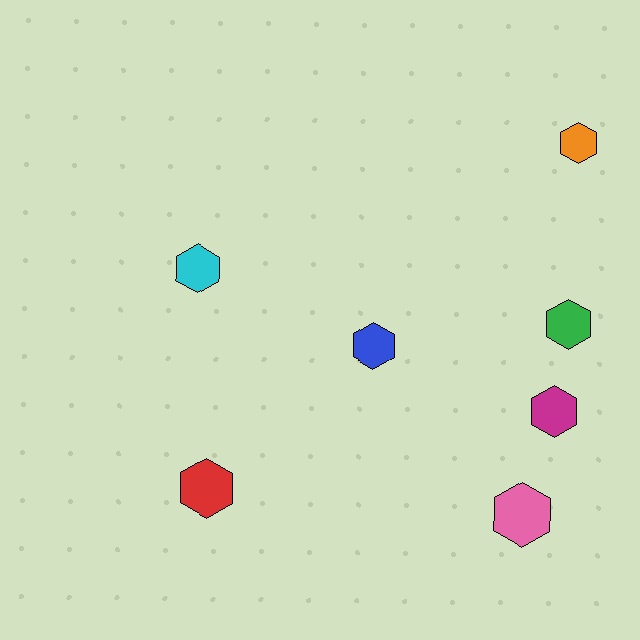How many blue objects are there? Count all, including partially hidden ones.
There is 1 blue object.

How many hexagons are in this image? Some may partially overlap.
There are 7 hexagons.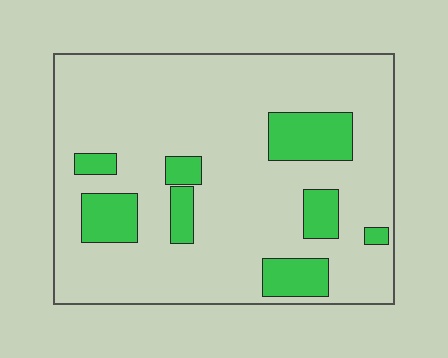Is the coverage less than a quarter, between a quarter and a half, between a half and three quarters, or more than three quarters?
Less than a quarter.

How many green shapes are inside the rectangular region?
8.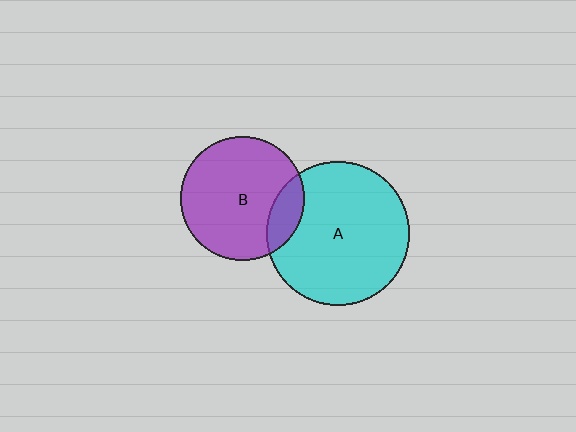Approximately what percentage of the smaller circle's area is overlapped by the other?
Approximately 15%.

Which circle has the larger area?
Circle A (cyan).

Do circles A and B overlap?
Yes.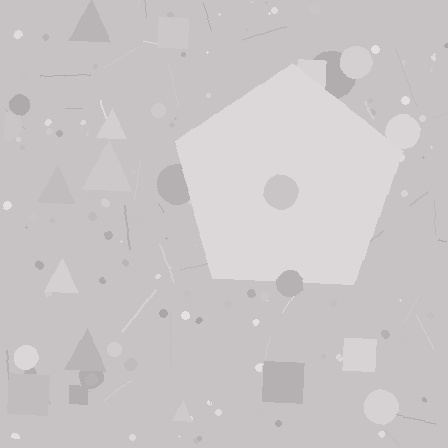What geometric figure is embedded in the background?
A pentagon is embedded in the background.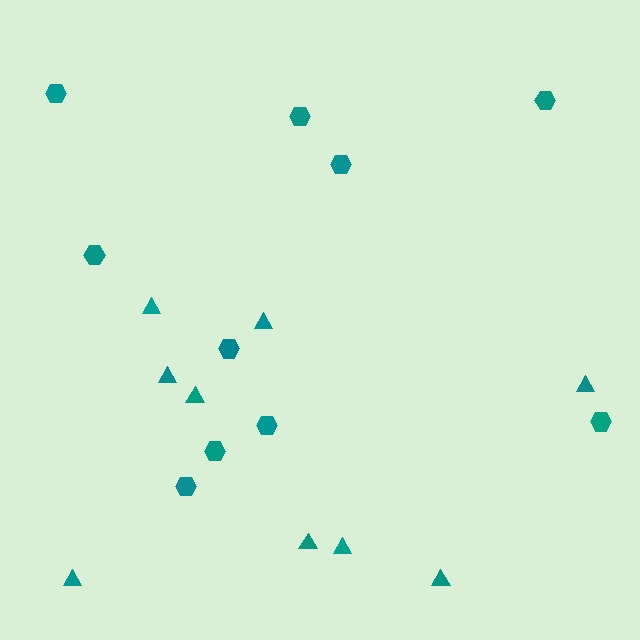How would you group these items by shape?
There are 2 groups: one group of hexagons (10) and one group of triangles (9).